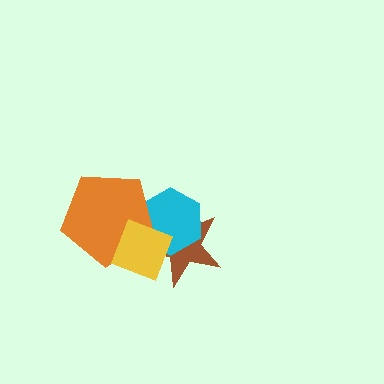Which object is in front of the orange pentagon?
The yellow diamond is in front of the orange pentagon.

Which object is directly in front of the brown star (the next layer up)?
The cyan hexagon is directly in front of the brown star.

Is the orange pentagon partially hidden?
Yes, it is partially covered by another shape.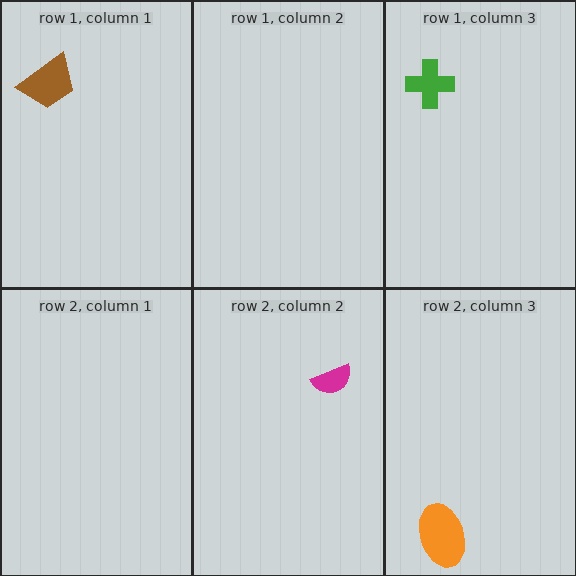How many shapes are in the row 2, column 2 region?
1.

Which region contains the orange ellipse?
The row 2, column 3 region.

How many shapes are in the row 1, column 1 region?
1.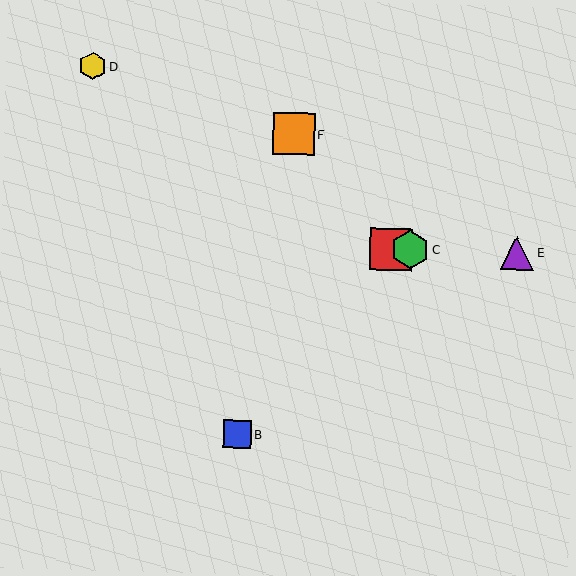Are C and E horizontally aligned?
Yes, both are at y≈250.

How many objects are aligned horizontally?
3 objects (A, C, E) are aligned horizontally.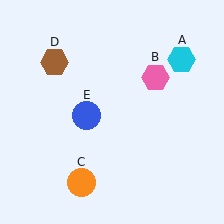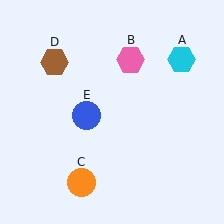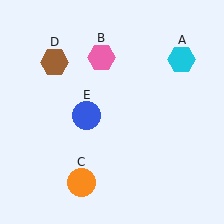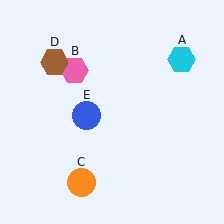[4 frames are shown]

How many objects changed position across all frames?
1 object changed position: pink hexagon (object B).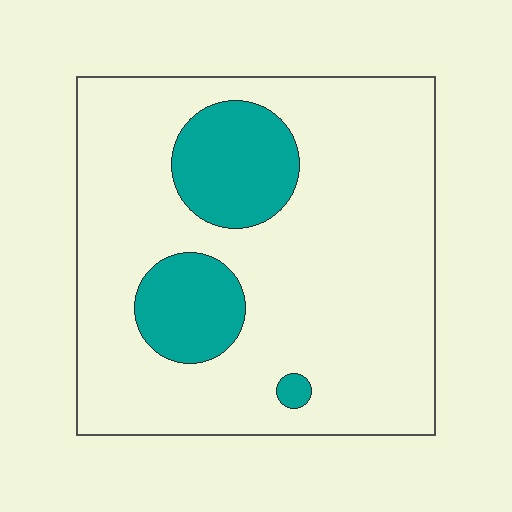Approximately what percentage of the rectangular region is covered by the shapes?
Approximately 20%.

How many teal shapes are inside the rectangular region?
3.